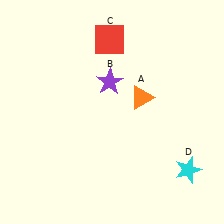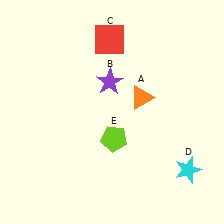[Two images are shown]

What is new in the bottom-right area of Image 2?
A lime pentagon (E) was added in the bottom-right area of Image 2.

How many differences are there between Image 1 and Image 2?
There is 1 difference between the two images.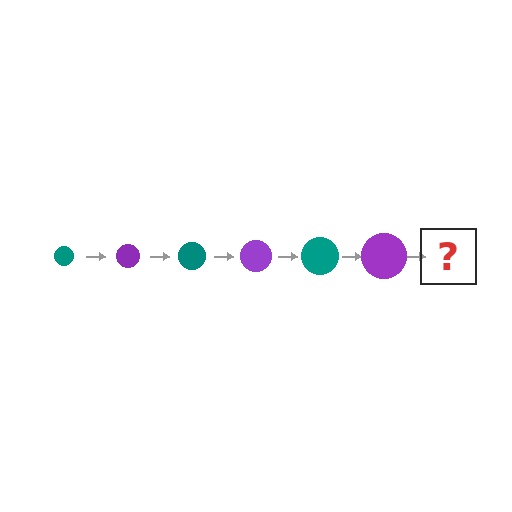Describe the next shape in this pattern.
It should be a teal circle, larger than the previous one.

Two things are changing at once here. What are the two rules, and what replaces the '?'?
The two rules are that the circle grows larger each step and the color cycles through teal and purple. The '?' should be a teal circle, larger than the previous one.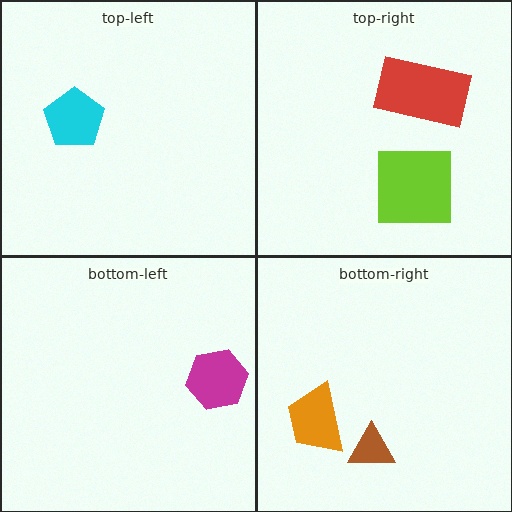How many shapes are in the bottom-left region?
1.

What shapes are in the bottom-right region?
The brown triangle, the orange trapezoid.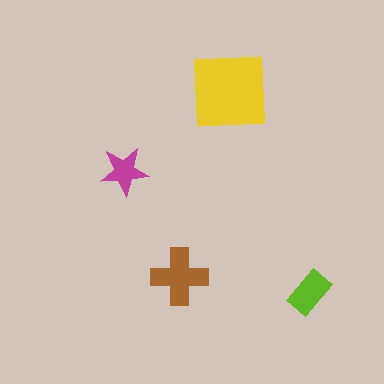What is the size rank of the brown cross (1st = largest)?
2nd.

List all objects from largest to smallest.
The yellow square, the brown cross, the lime rectangle, the magenta star.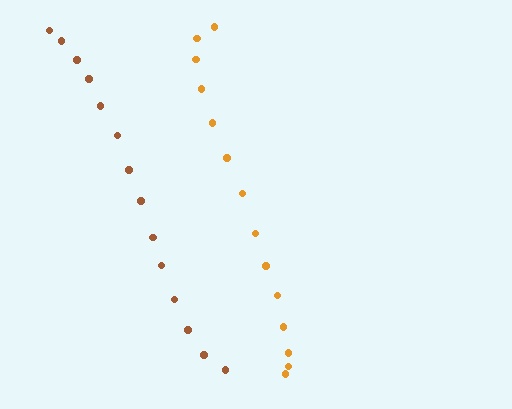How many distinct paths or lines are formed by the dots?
There are 2 distinct paths.